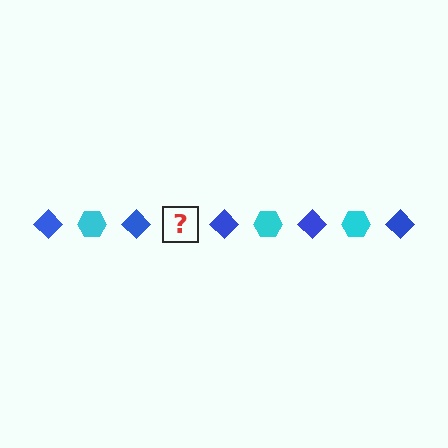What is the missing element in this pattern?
The missing element is a cyan hexagon.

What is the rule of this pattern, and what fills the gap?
The rule is that the pattern alternates between blue diamond and cyan hexagon. The gap should be filled with a cyan hexagon.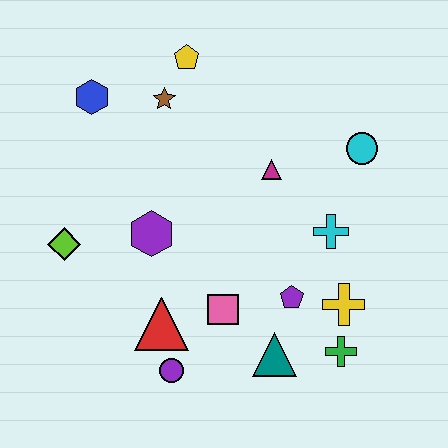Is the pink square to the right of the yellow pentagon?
Yes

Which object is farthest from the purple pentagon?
The blue hexagon is farthest from the purple pentagon.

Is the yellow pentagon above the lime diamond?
Yes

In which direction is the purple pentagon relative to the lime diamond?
The purple pentagon is to the right of the lime diamond.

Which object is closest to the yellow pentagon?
The brown star is closest to the yellow pentagon.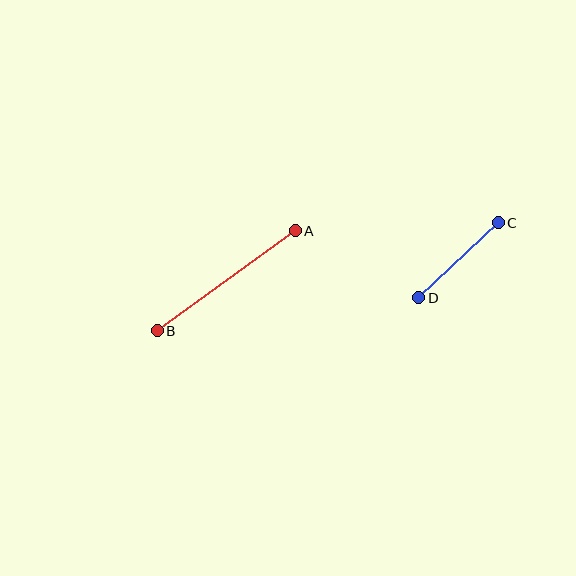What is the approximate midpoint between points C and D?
The midpoint is at approximately (458, 260) pixels.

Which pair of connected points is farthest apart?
Points A and B are farthest apart.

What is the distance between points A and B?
The distance is approximately 170 pixels.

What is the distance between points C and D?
The distance is approximately 110 pixels.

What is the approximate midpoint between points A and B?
The midpoint is at approximately (226, 281) pixels.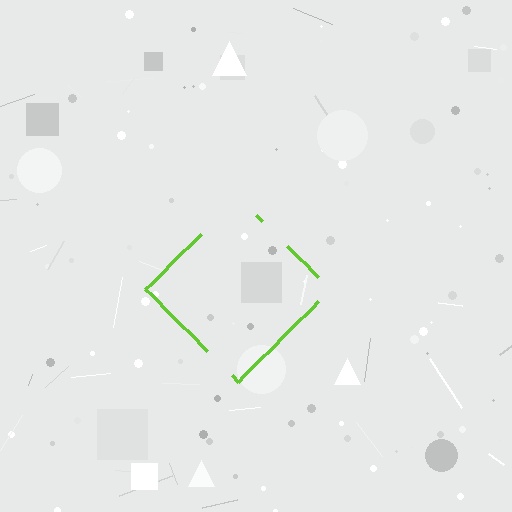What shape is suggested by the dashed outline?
The dashed outline suggests a diamond.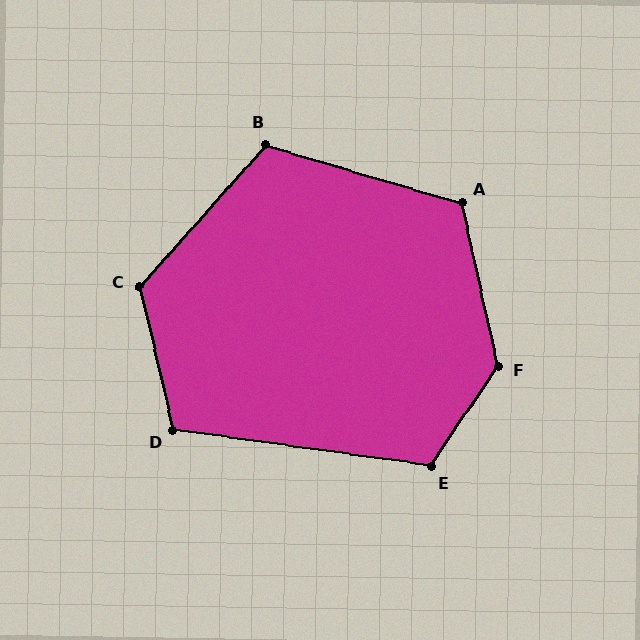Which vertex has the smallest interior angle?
D, at approximately 111 degrees.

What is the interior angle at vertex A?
Approximately 119 degrees (obtuse).